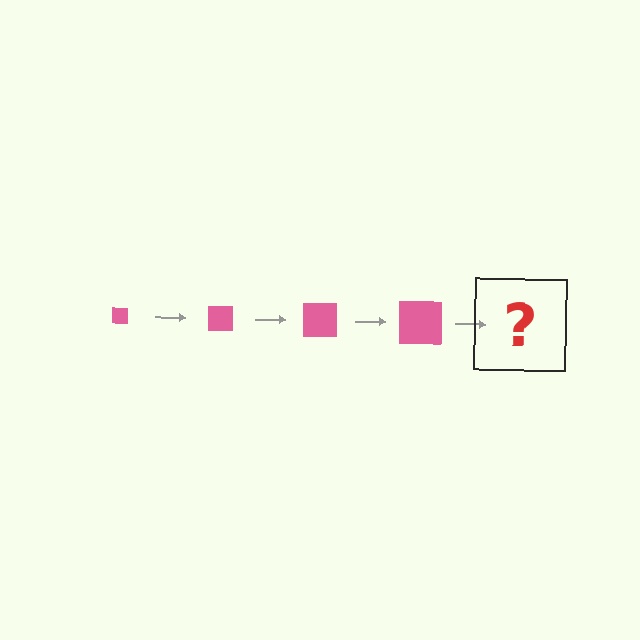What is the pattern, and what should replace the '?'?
The pattern is that the square gets progressively larger each step. The '?' should be a pink square, larger than the previous one.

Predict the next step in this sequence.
The next step is a pink square, larger than the previous one.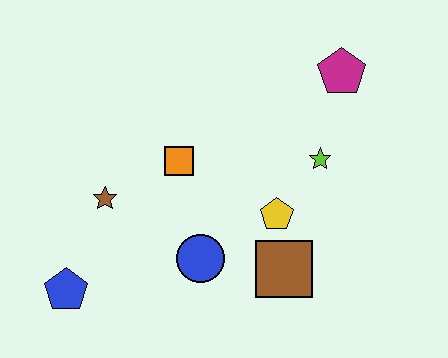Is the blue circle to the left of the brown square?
Yes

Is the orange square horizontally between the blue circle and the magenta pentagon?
No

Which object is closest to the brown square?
The yellow pentagon is closest to the brown square.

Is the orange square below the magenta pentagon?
Yes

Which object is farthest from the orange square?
The magenta pentagon is farthest from the orange square.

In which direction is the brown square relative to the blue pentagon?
The brown square is to the right of the blue pentagon.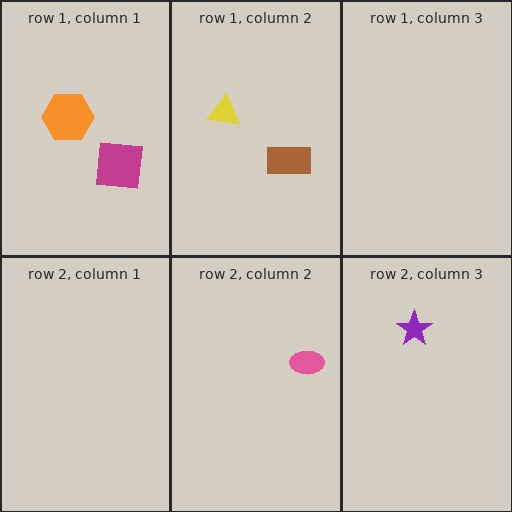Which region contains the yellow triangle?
The row 1, column 2 region.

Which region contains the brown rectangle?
The row 1, column 2 region.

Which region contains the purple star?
The row 2, column 3 region.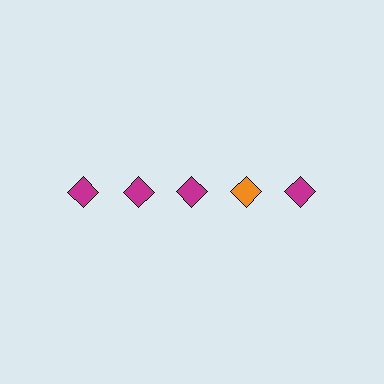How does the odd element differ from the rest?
It has a different color: orange instead of magenta.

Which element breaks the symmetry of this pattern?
The orange diamond in the top row, second from right column breaks the symmetry. All other shapes are magenta diamonds.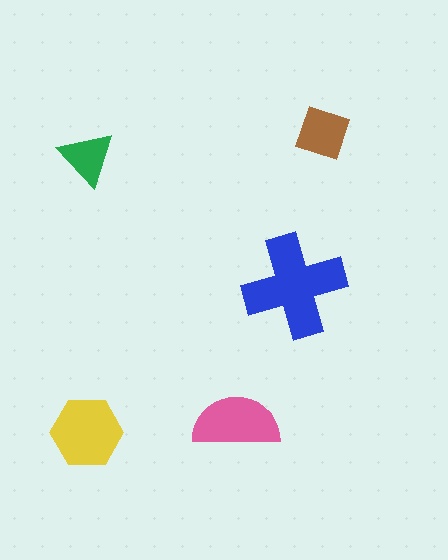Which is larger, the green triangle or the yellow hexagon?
The yellow hexagon.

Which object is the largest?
The blue cross.